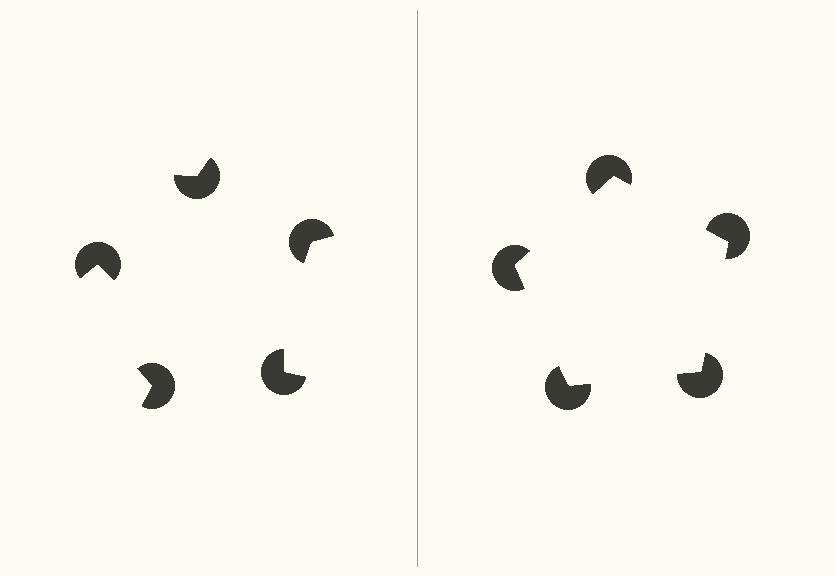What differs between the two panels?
The pac-man discs are positioned identically on both sides; only the wedge orientations differ. On the right they align to a pentagon; on the left they are misaligned.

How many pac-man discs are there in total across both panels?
10 — 5 on each side.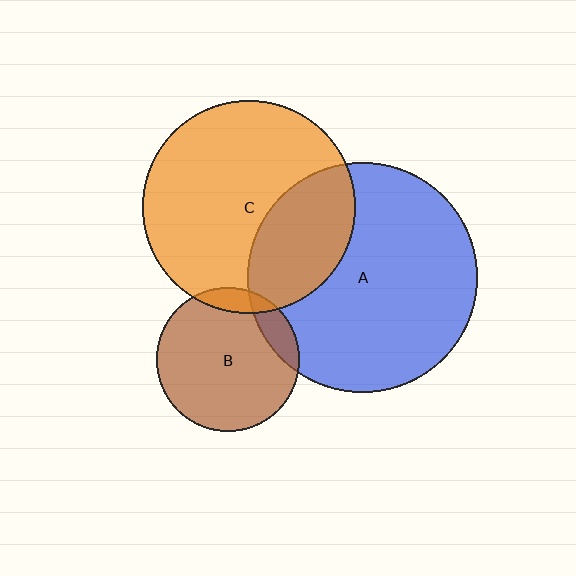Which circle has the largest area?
Circle A (blue).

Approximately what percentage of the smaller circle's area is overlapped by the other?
Approximately 10%.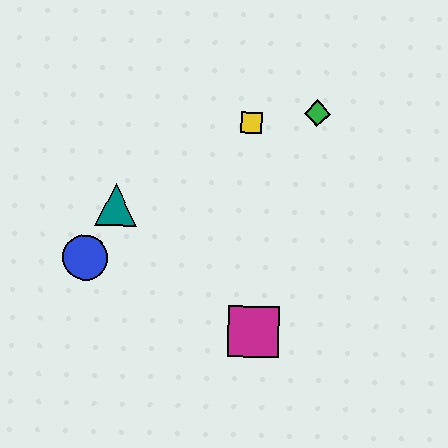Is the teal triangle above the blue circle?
Yes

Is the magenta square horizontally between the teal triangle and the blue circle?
No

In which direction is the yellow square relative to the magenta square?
The yellow square is above the magenta square.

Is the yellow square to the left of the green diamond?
Yes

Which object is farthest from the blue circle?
The green diamond is farthest from the blue circle.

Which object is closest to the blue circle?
The teal triangle is closest to the blue circle.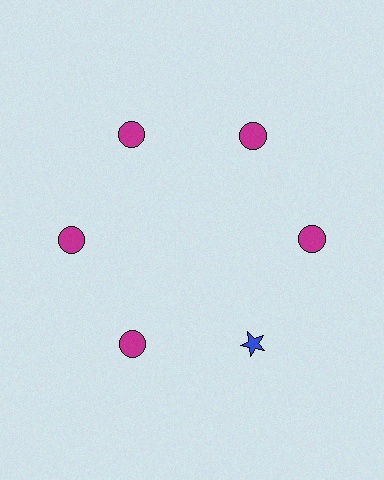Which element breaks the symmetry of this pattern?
The blue star at roughly the 5 o'clock position breaks the symmetry. All other shapes are magenta circles.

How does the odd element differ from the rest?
It differs in both color (blue instead of magenta) and shape (star instead of circle).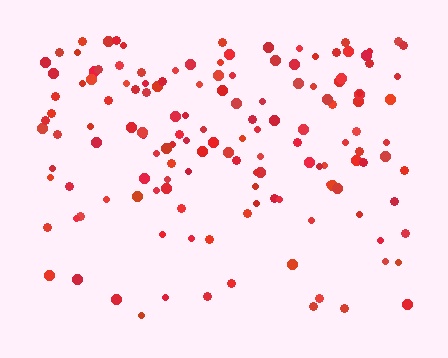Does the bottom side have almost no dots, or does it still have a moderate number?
Still a moderate number, just noticeably fewer than the top.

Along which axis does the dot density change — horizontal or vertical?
Vertical.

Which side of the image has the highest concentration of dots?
The top.